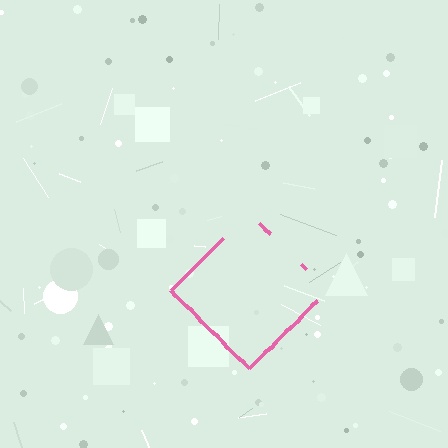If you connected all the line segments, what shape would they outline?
They would outline a diamond.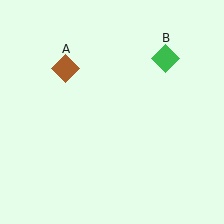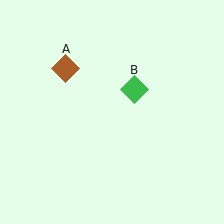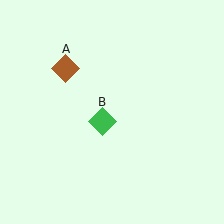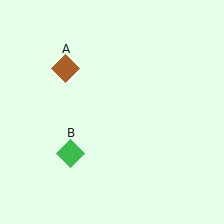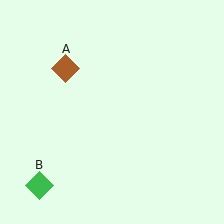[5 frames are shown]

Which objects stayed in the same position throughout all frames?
Brown diamond (object A) remained stationary.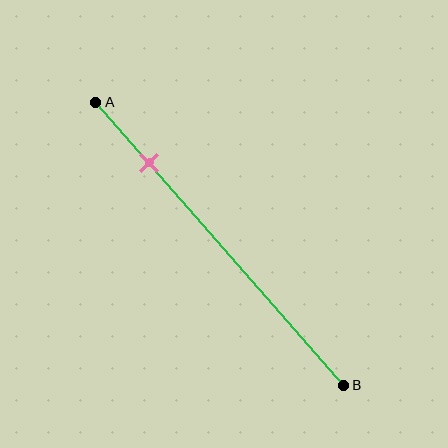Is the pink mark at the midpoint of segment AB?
No, the mark is at about 20% from A, not at the 50% midpoint.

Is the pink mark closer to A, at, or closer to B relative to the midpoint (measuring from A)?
The pink mark is closer to point A than the midpoint of segment AB.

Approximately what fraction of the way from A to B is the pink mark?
The pink mark is approximately 20% of the way from A to B.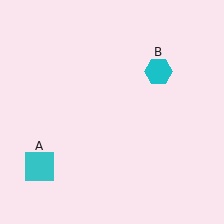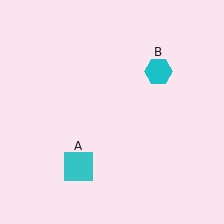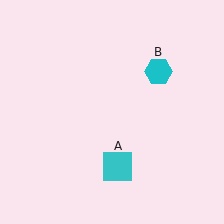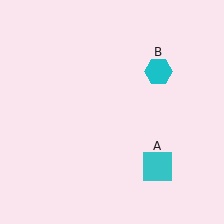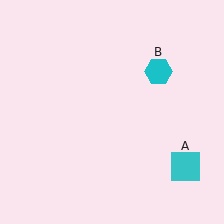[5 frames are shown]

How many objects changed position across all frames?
1 object changed position: cyan square (object A).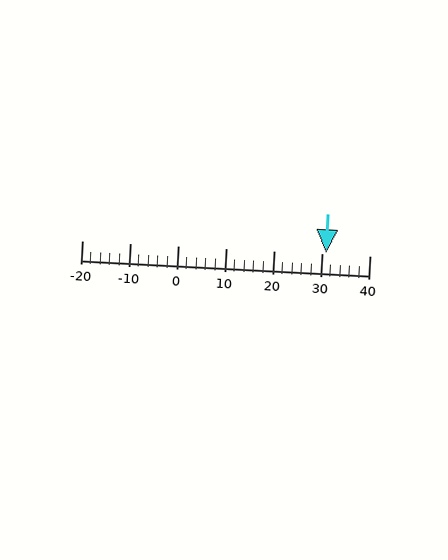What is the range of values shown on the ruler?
The ruler shows values from -20 to 40.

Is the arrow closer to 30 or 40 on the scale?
The arrow is closer to 30.